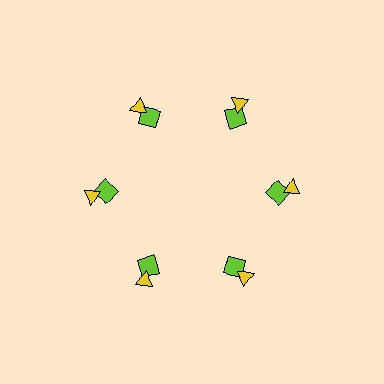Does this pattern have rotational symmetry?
Yes, this pattern has 6-fold rotational symmetry. It looks the same after rotating 60 degrees around the center.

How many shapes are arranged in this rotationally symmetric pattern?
There are 12 shapes, arranged in 6 groups of 2.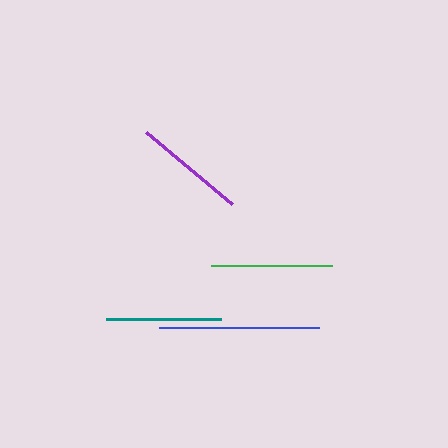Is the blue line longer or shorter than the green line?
The blue line is longer than the green line.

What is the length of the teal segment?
The teal segment is approximately 115 pixels long.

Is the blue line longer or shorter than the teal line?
The blue line is longer than the teal line.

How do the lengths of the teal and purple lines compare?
The teal and purple lines are approximately the same length.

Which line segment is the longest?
The blue line is the longest at approximately 159 pixels.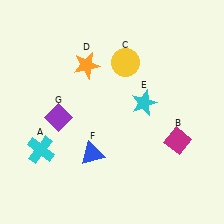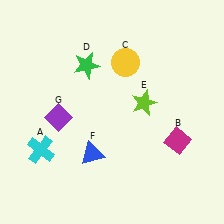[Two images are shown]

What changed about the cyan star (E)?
In Image 1, E is cyan. In Image 2, it changed to lime.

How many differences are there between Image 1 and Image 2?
There are 2 differences between the two images.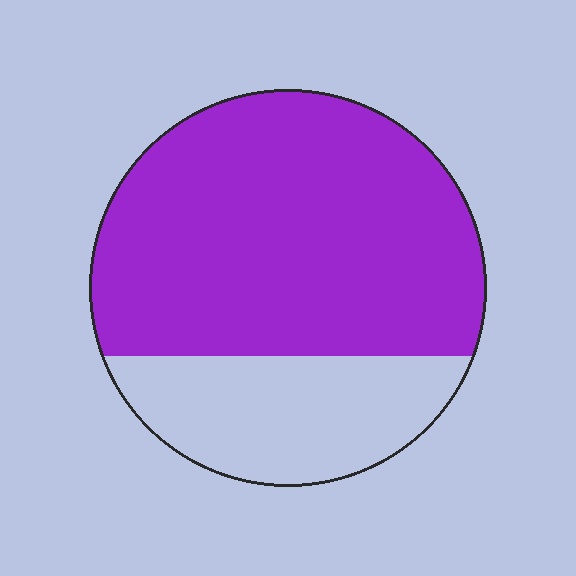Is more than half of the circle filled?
Yes.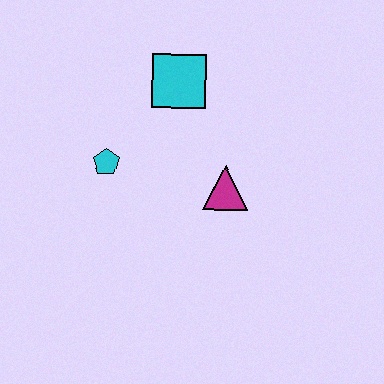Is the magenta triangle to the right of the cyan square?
Yes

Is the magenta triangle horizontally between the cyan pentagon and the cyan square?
No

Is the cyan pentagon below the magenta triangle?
No